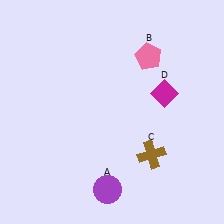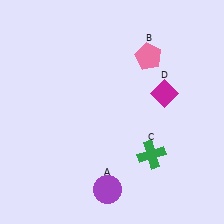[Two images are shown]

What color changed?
The cross (C) changed from brown in Image 1 to green in Image 2.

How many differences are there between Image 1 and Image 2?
There is 1 difference between the two images.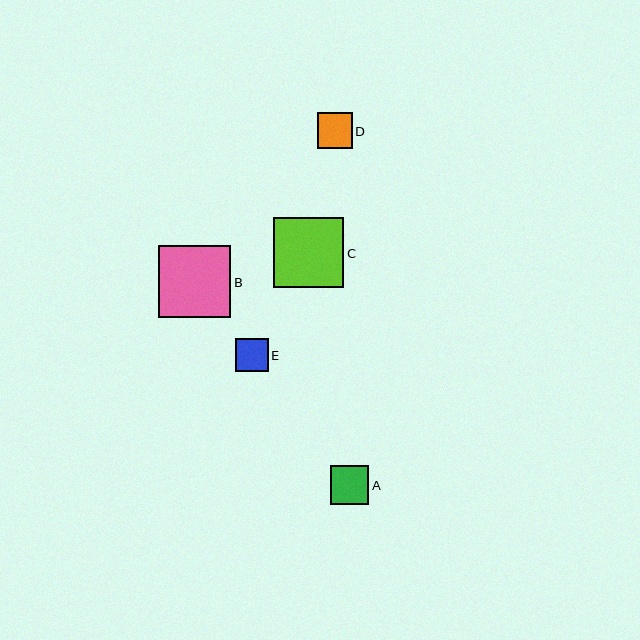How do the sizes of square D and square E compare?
Square D and square E are approximately the same size.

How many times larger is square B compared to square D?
Square B is approximately 2.0 times the size of square D.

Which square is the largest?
Square B is the largest with a size of approximately 72 pixels.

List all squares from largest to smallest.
From largest to smallest: B, C, A, D, E.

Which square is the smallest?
Square E is the smallest with a size of approximately 33 pixels.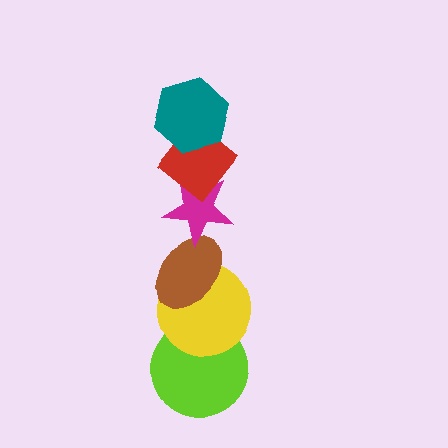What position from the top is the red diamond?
The red diamond is 2nd from the top.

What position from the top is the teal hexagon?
The teal hexagon is 1st from the top.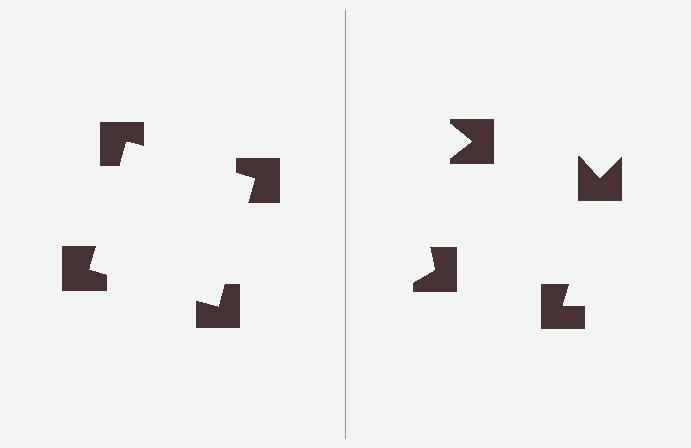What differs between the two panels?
The notched squares are positioned identically on both sides; only the wedge orientations differ. On the left they align to a square; on the right they are misaligned.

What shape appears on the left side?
An illusory square.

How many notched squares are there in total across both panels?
8 — 4 on each side.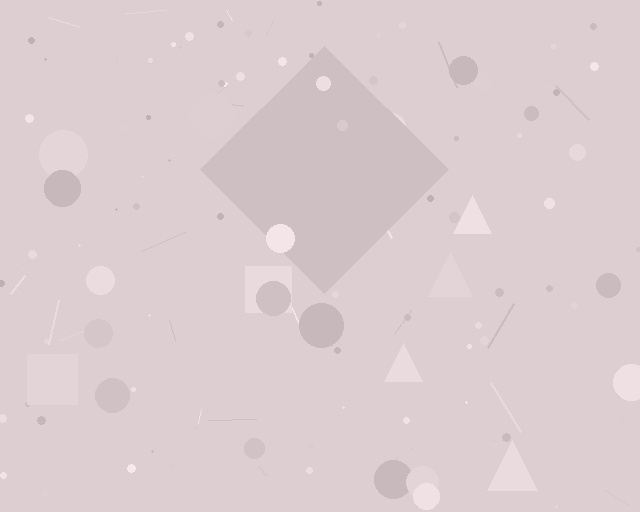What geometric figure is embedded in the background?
A diamond is embedded in the background.